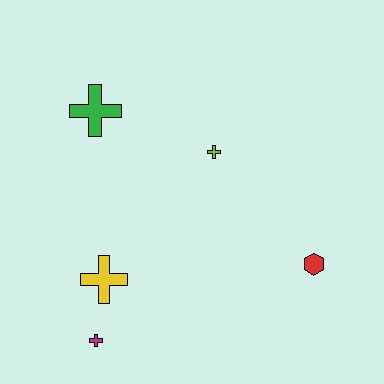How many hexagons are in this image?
There is 1 hexagon.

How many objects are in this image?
There are 5 objects.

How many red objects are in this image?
There is 1 red object.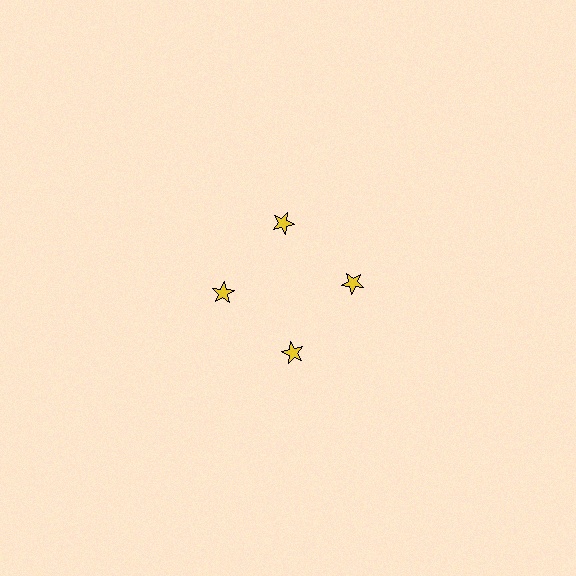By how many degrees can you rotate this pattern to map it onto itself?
The pattern maps onto itself every 90 degrees of rotation.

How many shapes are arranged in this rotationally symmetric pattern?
There are 4 shapes, arranged in 4 groups of 1.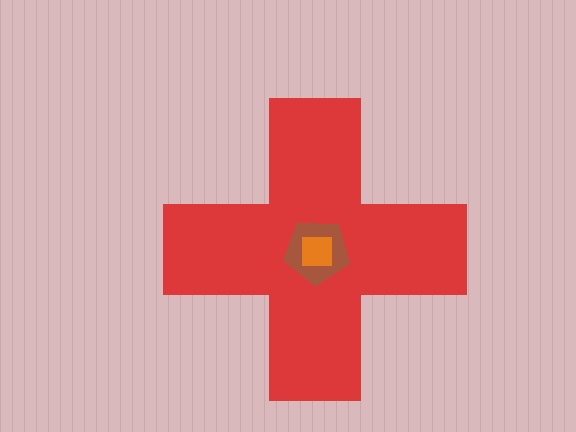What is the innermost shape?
The orange square.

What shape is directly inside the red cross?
The brown pentagon.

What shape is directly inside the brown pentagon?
The orange square.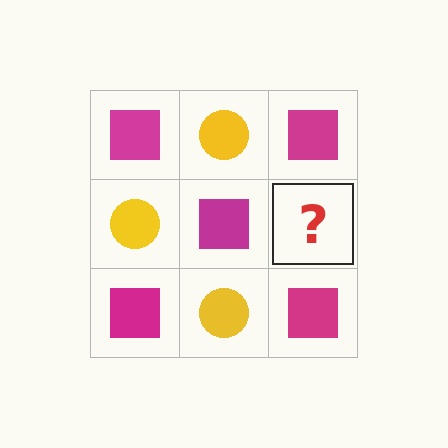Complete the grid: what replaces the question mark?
The question mark should be replaced with a yellow circle.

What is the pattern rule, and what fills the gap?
The rule is that it alternates magenta square and yellow circle in a checkerboard pattern. The gap should be filled with a yellow circle.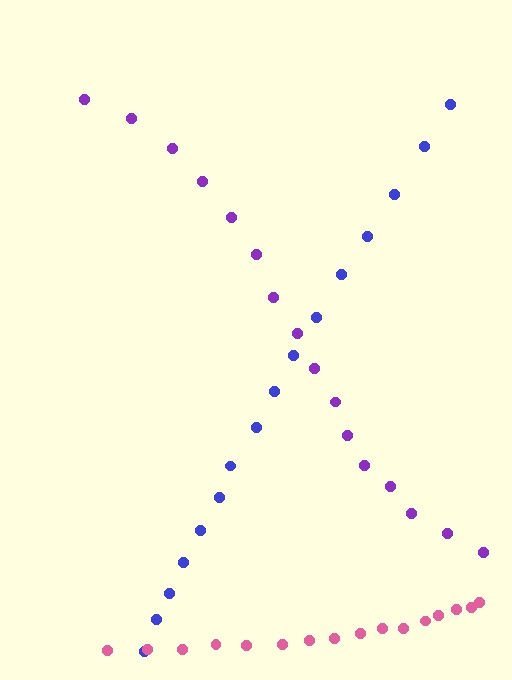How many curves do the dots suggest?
There are 3 distinct paths.